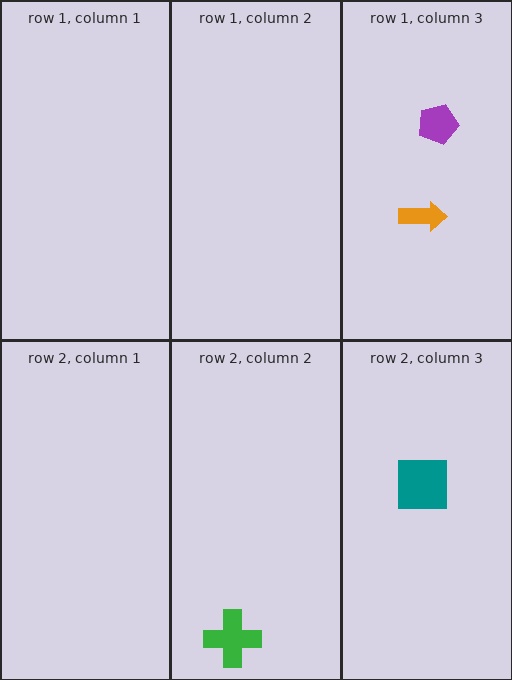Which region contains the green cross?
The row 2, column 2 region.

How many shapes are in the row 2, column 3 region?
1.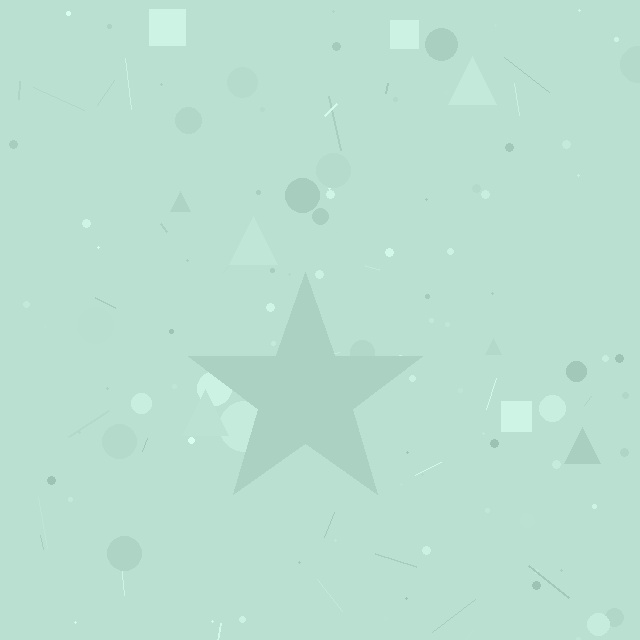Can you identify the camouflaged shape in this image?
The camouflaged shape is a star.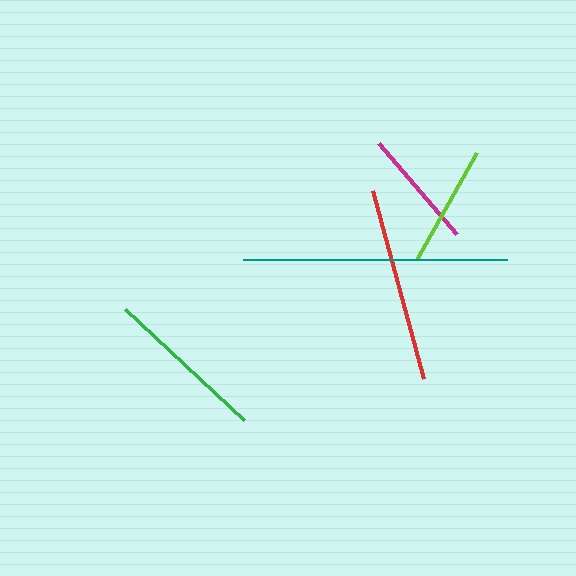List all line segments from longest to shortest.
From longest to shortest: teal, red, green, lime, magenta.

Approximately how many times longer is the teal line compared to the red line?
The teal line is approximately 1.3 times the length of the red line.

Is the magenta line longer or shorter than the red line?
The red line is longer than the magenta line.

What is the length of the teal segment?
The teal segment is approximately 264 pixels long.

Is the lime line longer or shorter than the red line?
The red line is longer than the lime line.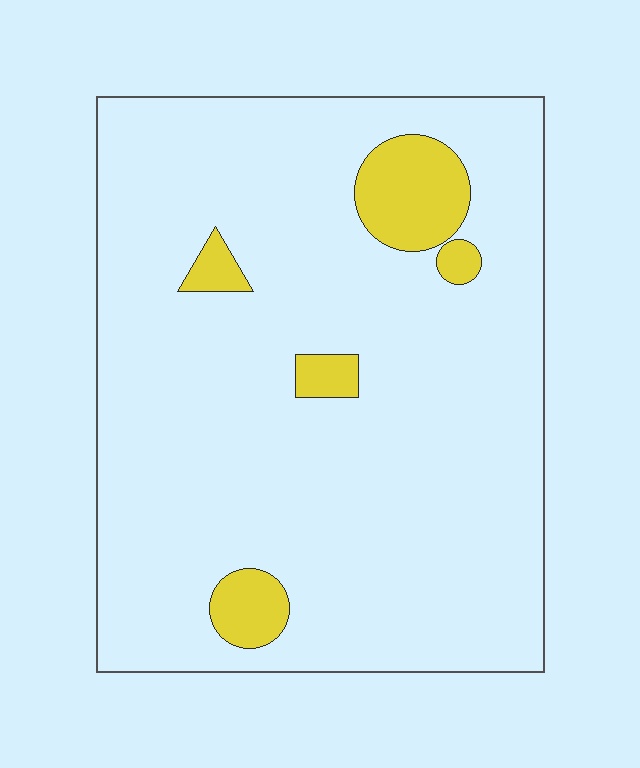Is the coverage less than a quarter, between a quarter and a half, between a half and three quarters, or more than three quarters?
Less than a quarter.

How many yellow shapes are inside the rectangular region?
5.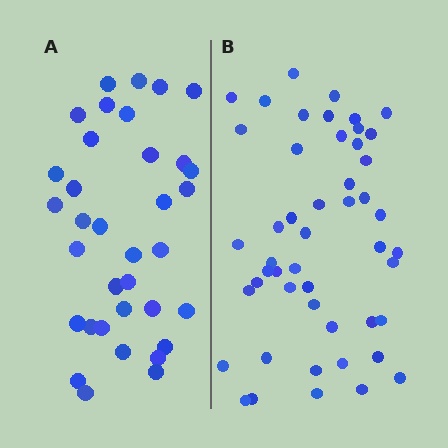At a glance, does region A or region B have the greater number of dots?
Region B (the right region) has more dots.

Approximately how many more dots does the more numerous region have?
Region B has approximately 15 more dots than region A.